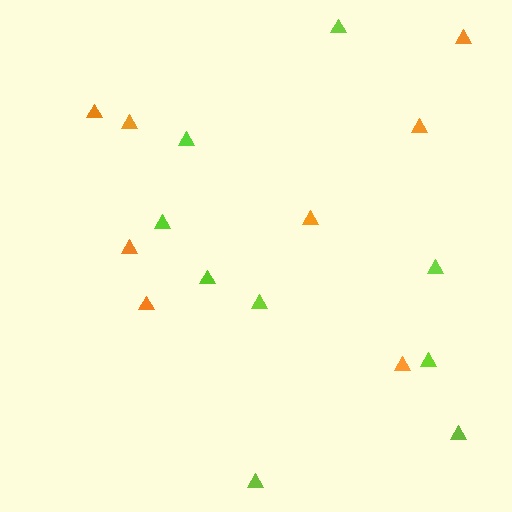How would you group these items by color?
There are 2 groups: one group of lime triangles (9) and one group of orange triangles (8).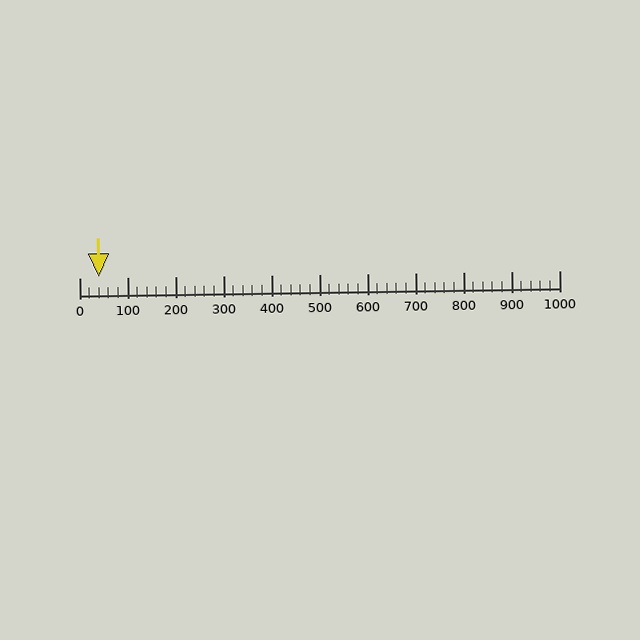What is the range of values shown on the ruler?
The ruler shows values from 0 to 1000.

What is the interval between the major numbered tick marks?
The major tick marks are spaced 100 units apart.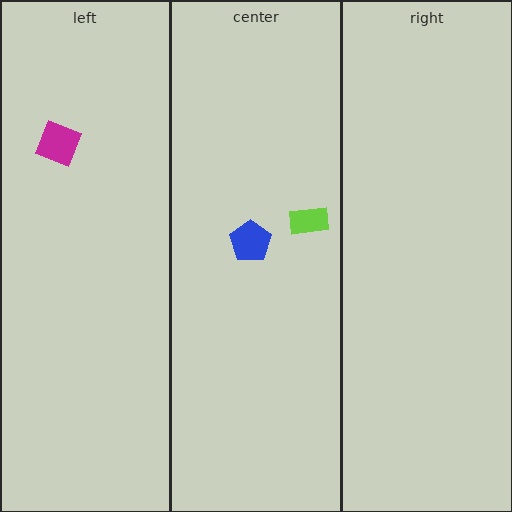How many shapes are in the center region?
2.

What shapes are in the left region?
The magenta diamond.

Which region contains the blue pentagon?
The center region.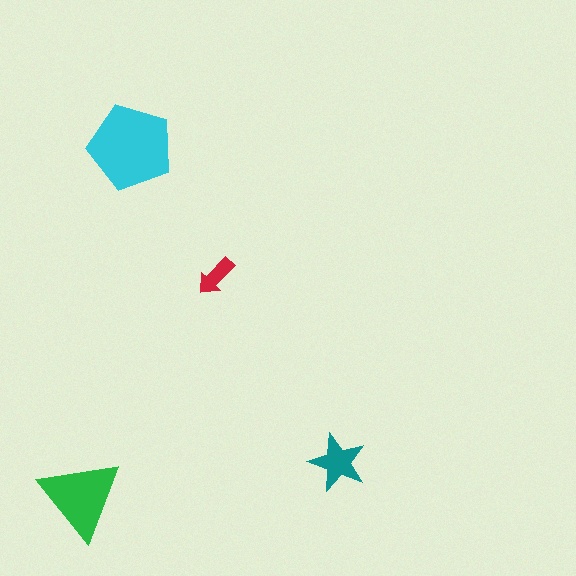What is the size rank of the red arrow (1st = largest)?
4th.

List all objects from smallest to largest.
The red arrow, the teal star, the green triangle, the cyan pentagon.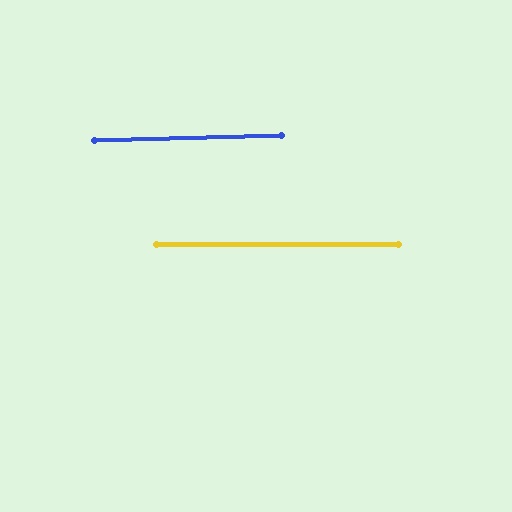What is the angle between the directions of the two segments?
Approximately 1 degree.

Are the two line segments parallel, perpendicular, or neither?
Parallel — their directions differ by only 1.5°.